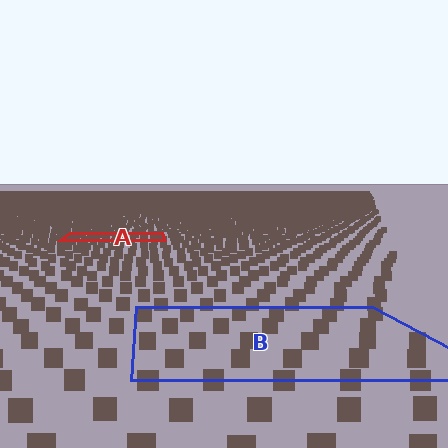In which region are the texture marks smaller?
The texture marks are smaller in region A, because it is farther away.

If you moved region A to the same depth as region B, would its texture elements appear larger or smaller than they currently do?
They would appear larger. At a closer depth, the same texture elements are projected at a bigger on-screen size.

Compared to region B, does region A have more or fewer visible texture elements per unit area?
Region A has more texture elements per unit area — they are packed more densely because it is farther away.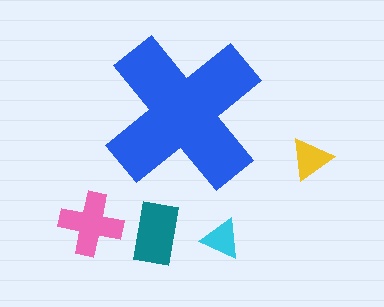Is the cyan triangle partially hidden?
No, the cyan triangle is fully visible.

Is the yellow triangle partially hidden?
No, the yellow triangle is fully visible.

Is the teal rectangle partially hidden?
No, the teal rectangle is fully visible.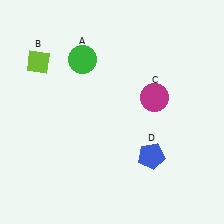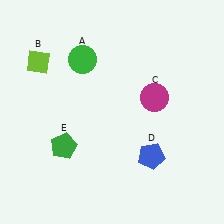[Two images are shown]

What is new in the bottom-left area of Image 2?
A green pentagon (E) was added in the bottom-left area of Image 2.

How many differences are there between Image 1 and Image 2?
There is 1 difference between the two images.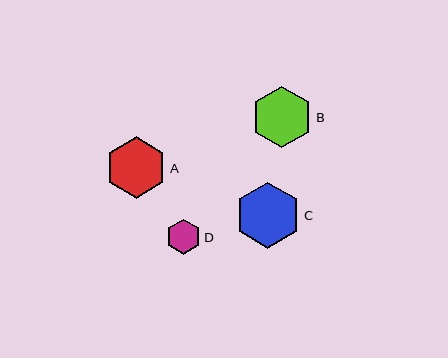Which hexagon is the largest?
Hexagon C is the largest with a size of approximately 66 pixels.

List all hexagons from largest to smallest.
From largest to smallest: C, A, B, D.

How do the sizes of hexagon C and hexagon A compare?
Hexagon C and hexagon A are approximately the same size.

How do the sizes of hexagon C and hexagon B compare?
Hexagon C and hexagon B are approximately the same size.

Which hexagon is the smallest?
Hexagon D is the smallest with a size of approximately 35 pixels.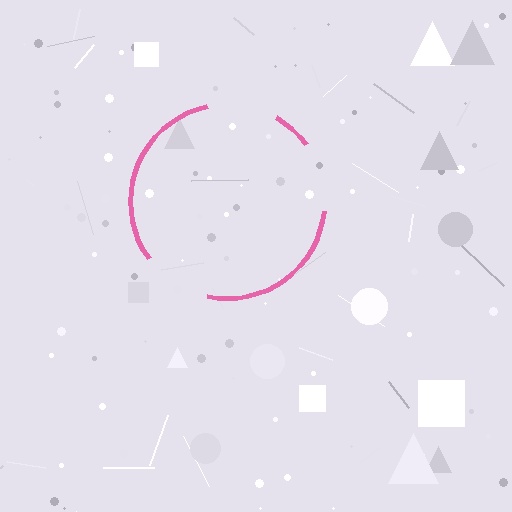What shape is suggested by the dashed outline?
The dashed outline suggests a circle.